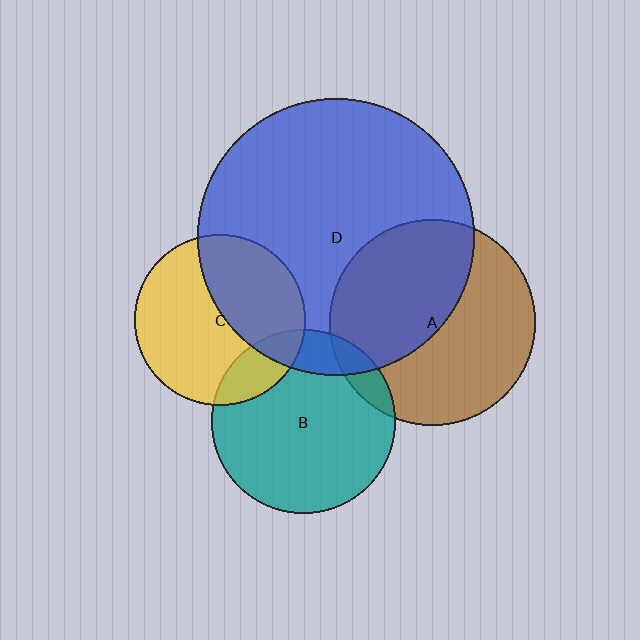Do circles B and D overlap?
Yes.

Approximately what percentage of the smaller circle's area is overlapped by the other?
Approximately 15%.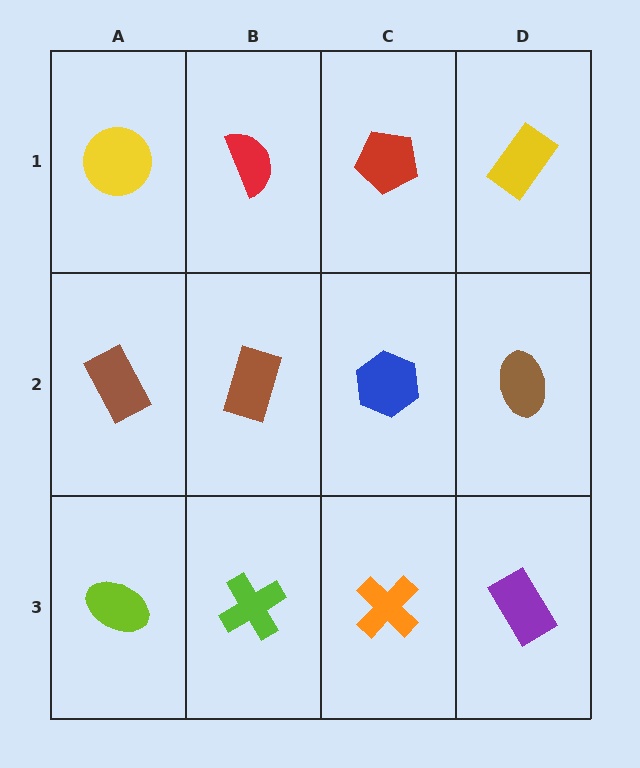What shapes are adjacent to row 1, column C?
A blue hexagon (row 2, column C), a red semicircle (row 1, column B), a yellow rectangle (row 1, column D).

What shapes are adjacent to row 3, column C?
A blue hexagon (row 2, column C), a lime cross (row 3, column B), a purple rectangle (row 3, column D).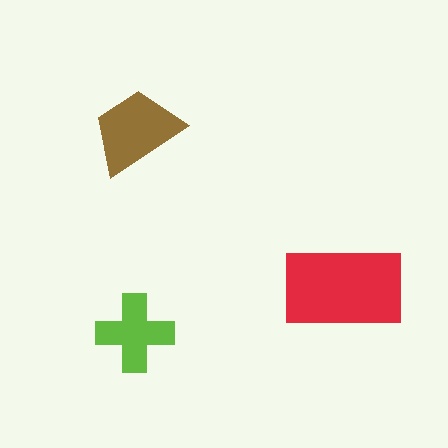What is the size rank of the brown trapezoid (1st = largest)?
2nd.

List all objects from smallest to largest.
The lime cross, the brown trapezoid, the red rectangle.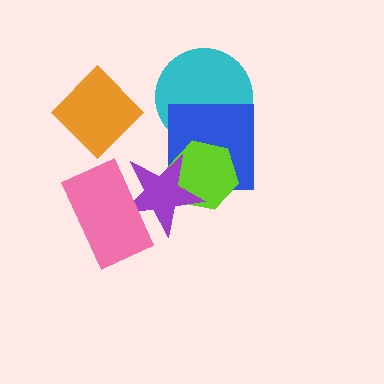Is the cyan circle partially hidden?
Yes, it is partially covered by another shape.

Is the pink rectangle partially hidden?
No, no other shape covers it.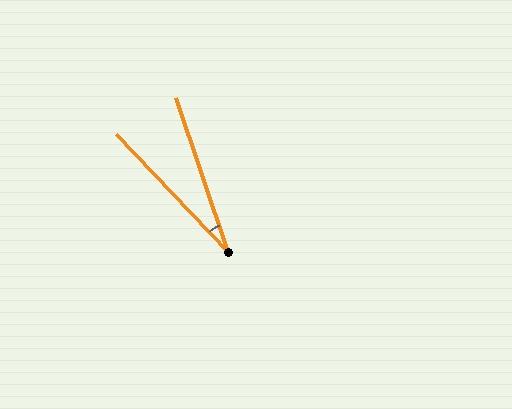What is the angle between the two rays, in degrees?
Approximately 25 degrees.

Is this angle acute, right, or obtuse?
It is acute.